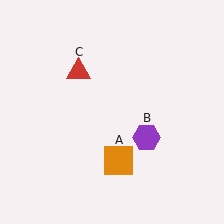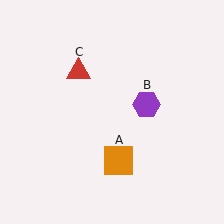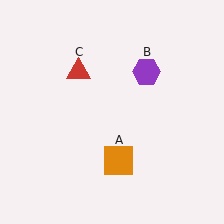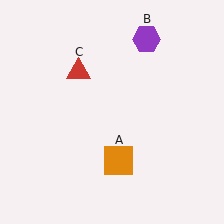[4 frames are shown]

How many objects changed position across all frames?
1 object changed position: purple hexagon (object B).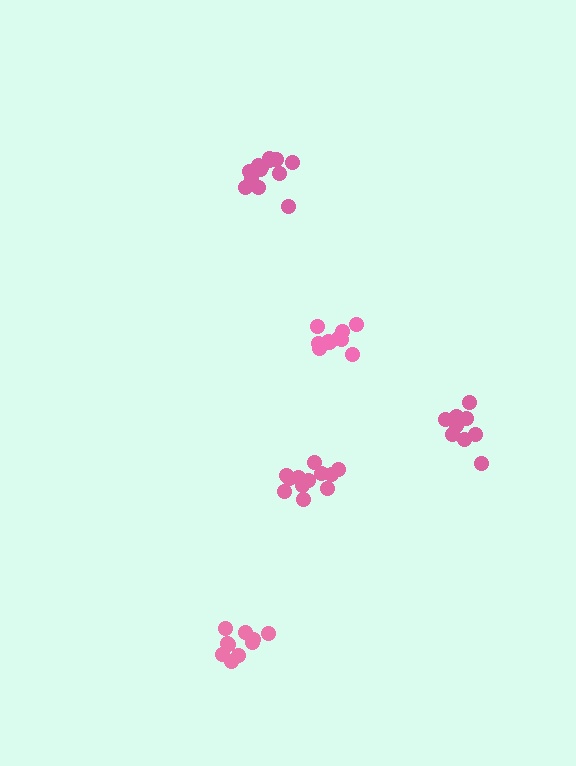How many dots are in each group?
Group 1: 10 dots, Group 2: 10 dots, Group 3: 13 dots, Group 4: 12 dots, Group 5: 9 dots (54 total).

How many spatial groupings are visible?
There are 5 spatial groupings.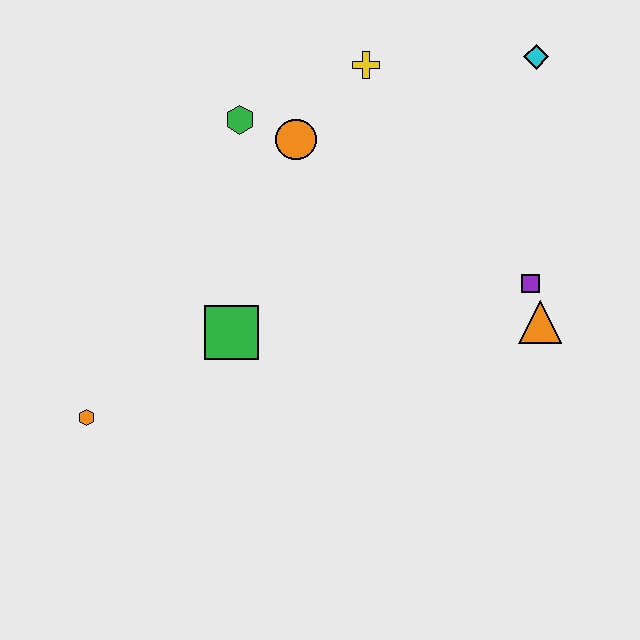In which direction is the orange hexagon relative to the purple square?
The orange hexagon is to the left of the purple square.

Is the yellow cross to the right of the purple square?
No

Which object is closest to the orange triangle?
The purple square is closest to the orange triangle.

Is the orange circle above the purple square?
Yes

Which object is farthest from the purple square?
The orange hexagon is farthest from the purple square.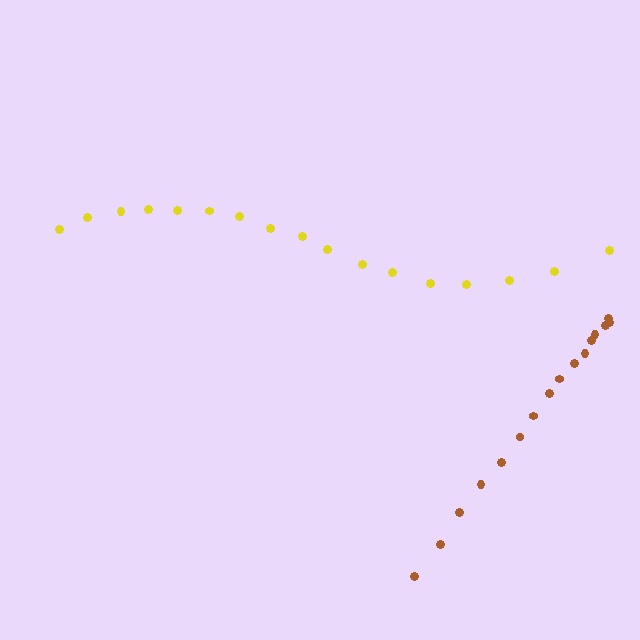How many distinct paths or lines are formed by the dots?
There are 2 distinct paths.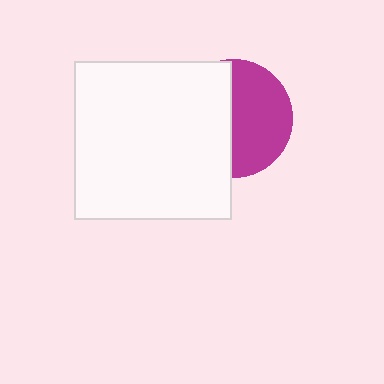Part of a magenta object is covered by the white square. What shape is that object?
It is a circle.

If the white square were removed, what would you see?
You would see the complete magenta circle.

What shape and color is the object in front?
The object in front is a white square.